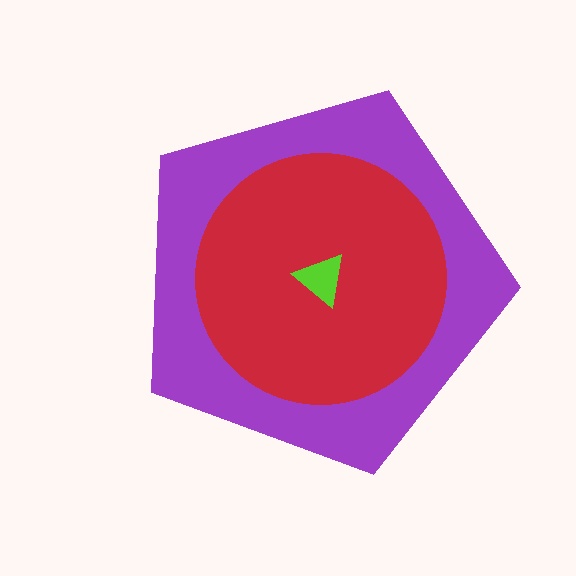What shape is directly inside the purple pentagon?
The red circle.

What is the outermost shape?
The purple pentagon.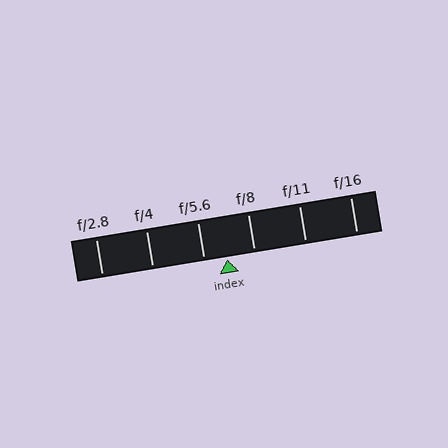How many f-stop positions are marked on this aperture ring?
There are 6 f-stop positions marked.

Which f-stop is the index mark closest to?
The index mark is closest to f/5.6.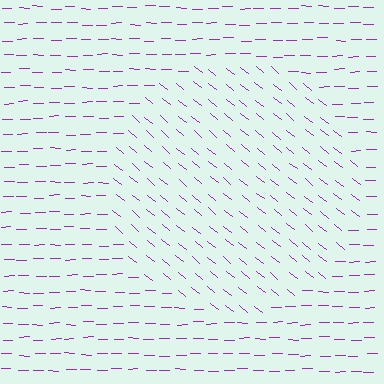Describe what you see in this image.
The image is filled with small purple line segments. A circle region in the image has lines oriented differently from the surrounding lines, creating a visible texture boundary.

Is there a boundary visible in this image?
Yes, there is a texture boundary formed by a change in line orientation.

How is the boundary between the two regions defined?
The boundary is defined purely by a change in line orientation (approximately 39 degrees difference). All lines are the same color and thickness.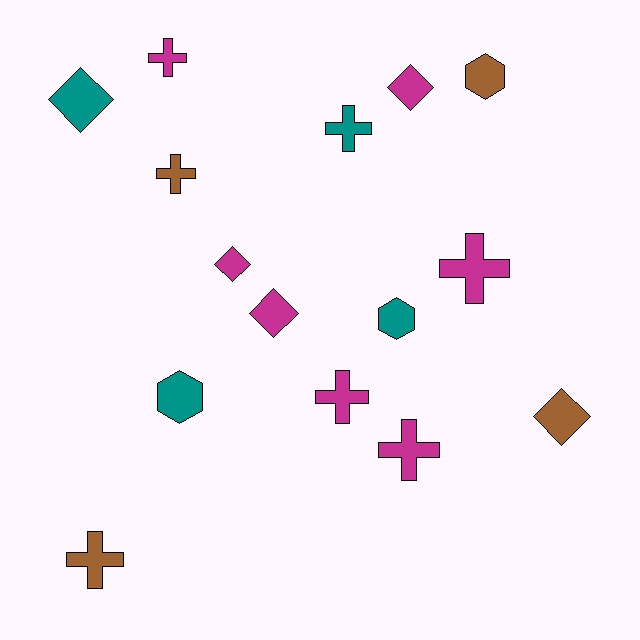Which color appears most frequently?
Magenta, with 7 objects.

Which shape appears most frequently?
Cross, with 7 objects.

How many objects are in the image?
There are 15 objects.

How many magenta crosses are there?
There are 4 magenta crosses.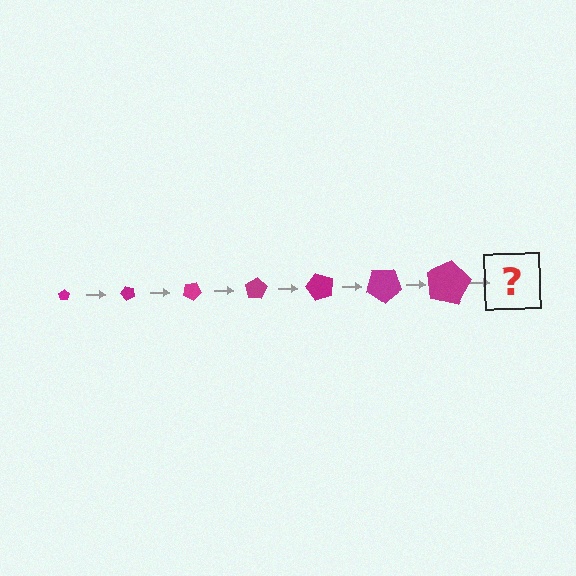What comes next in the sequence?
The next element should be a pentagon, larger than the previous one and rotated 350 degrees from the start.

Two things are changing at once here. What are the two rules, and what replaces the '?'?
The two rules are that the pentagon grows larger each step and it rotates 50 degrees each step. The '?' should be a pentagon, larger than the previous one and rotated 350 degrees from the start.